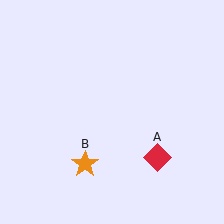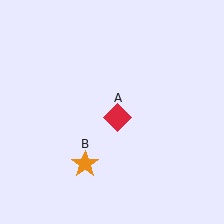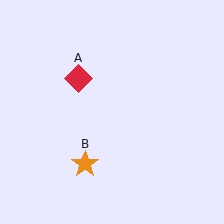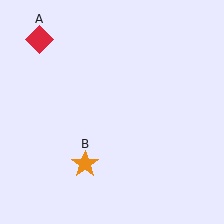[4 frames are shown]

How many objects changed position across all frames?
1 object changed position: red diamond (object A).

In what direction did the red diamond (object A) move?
The red diamond (object A) moved up and to the left.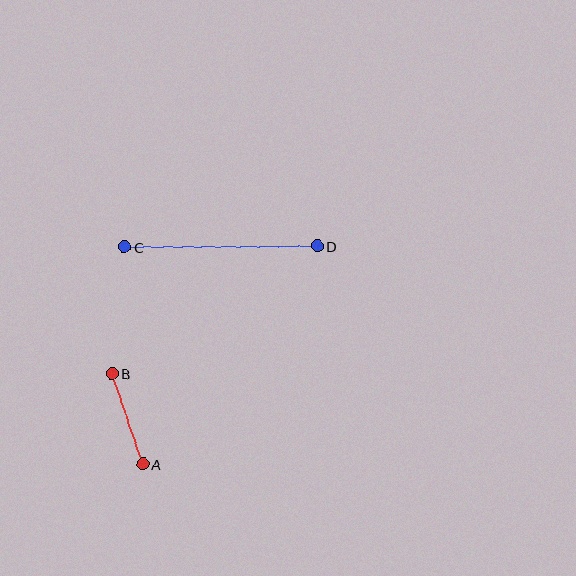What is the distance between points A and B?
The distance is approximately 95 pixels.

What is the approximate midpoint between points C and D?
The midpoint is at approximately (221, 247) pixels.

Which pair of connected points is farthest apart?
Points C and D are farthest apart.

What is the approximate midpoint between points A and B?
The midpoint is at approximately (127, 419) pixels.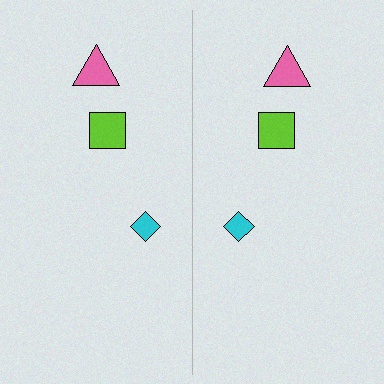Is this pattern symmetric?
Yes, this pattern has bilateral (reflection) symmetry.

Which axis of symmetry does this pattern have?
The pattern has a vertical axis of symmetry running through the center of the image.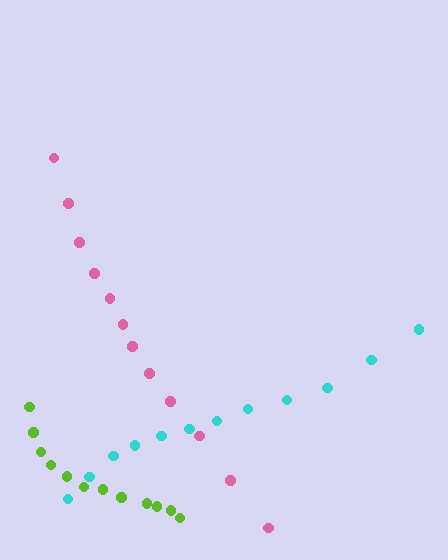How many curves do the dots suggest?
There are 3 distinct paths.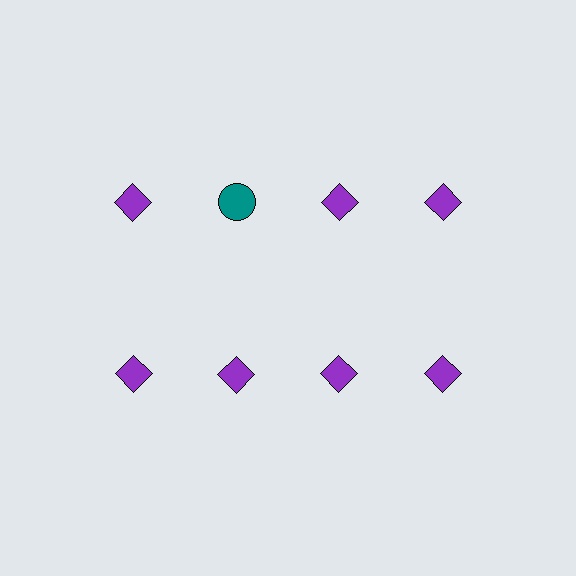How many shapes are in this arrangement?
There are 8 shapes arranged in a grid pattern.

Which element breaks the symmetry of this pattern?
The teal circle in the top row, second from left column breaks the symmetry. All other shapes are purple diamonds.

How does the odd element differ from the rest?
It differs in both color (teal instead of purple) and shape (circle instead of diamond).